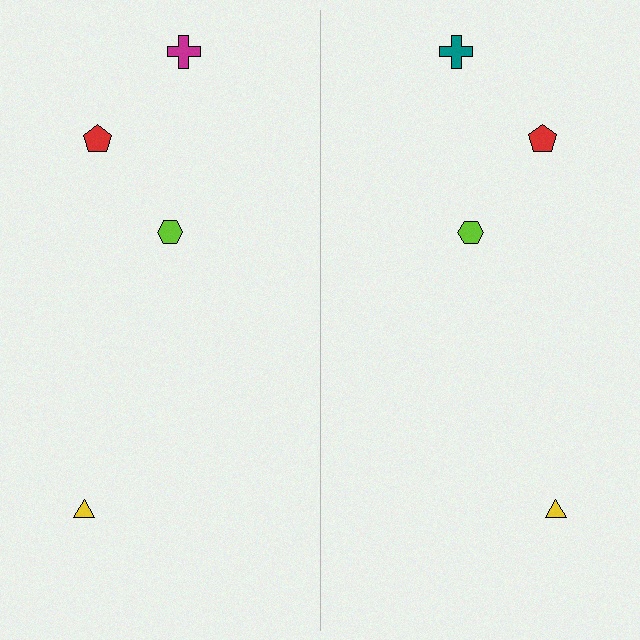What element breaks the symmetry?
The teal cross on the right side breaks the symmetry — its mirror counterpart is magenta.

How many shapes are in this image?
There are 8 shapes in this image.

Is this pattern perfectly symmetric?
No, the pattern is not perfectly symmetric. The teal cross on the right side breaks the symmetry — its mirror counterpart is magenta.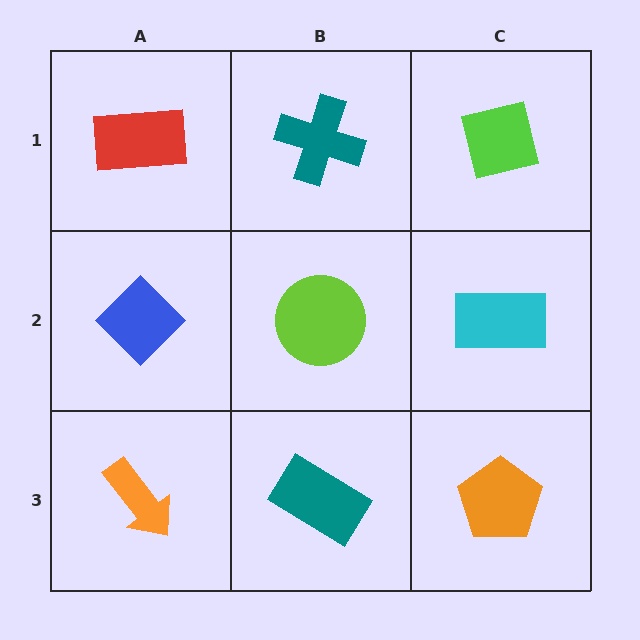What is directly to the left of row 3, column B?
An orange arrow.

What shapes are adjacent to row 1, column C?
A cyan rectangle (row 2, column C), a teal cross (row 1, column B).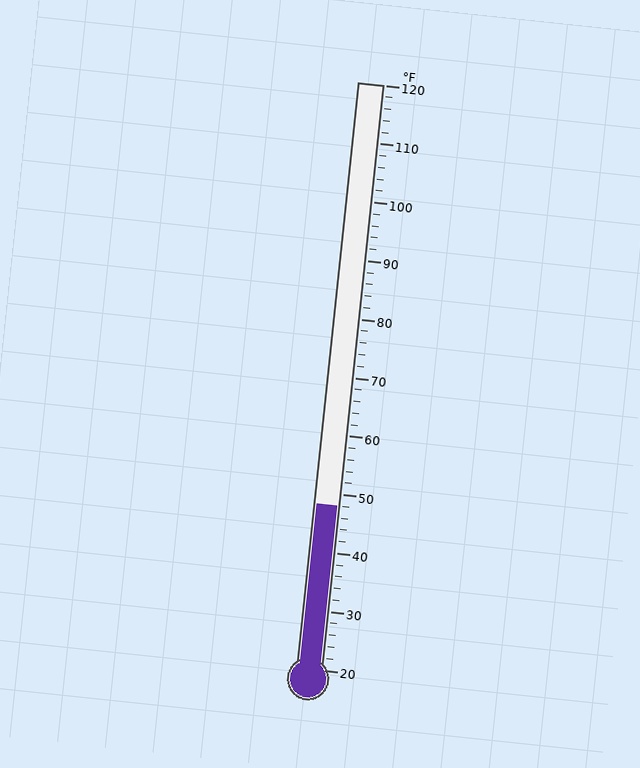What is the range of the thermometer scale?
The thermometer scale ranges from 20°F to 120°F.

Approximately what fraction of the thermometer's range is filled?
The thermometer is filled to approximately 30% of its range.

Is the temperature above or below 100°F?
The temperature is below 100°F.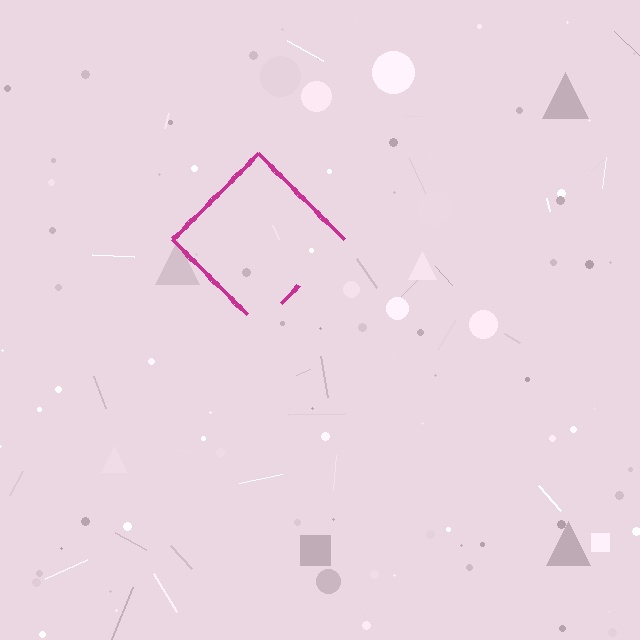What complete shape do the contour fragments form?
The contour fragments form a diamond.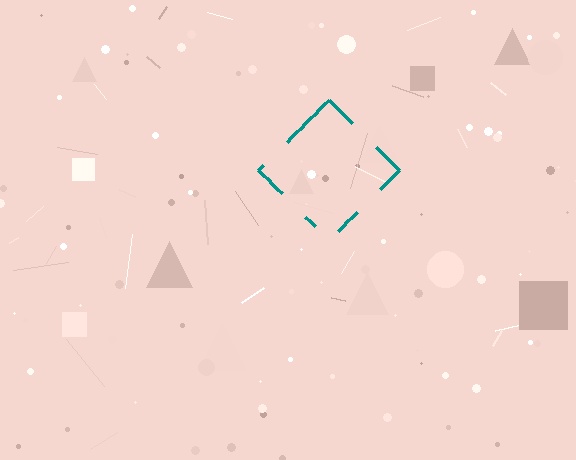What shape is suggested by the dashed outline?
The dashed outline suggests a diamond.